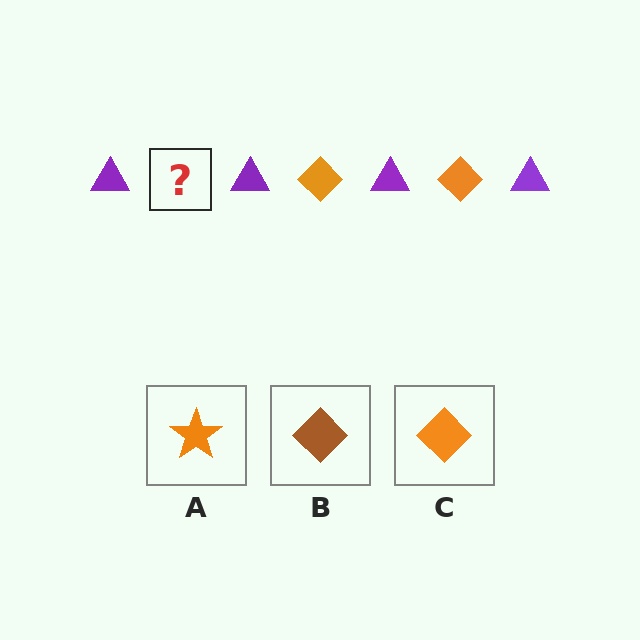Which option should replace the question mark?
Option C.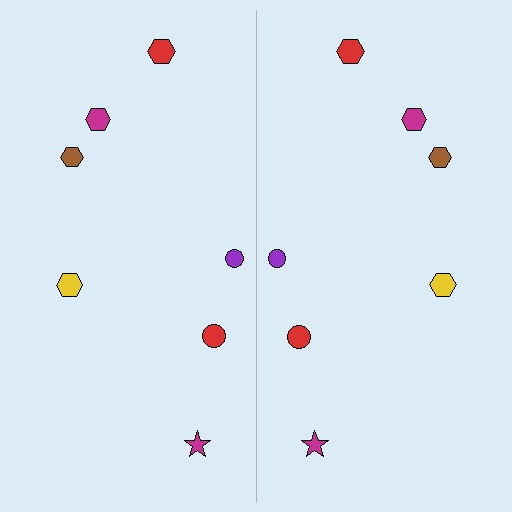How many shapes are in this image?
There are 14 shapes in this image.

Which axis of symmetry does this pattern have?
The pattern has a vertical axis of symmetry running through the center of the image.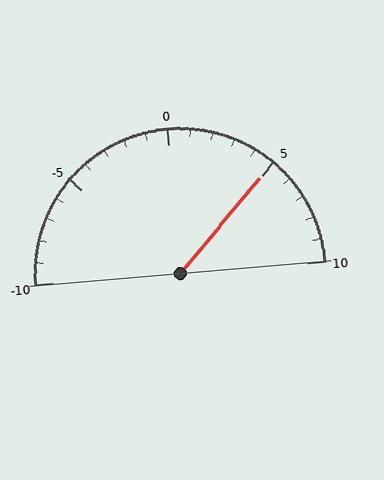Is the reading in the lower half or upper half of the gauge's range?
The reading is in the upper half of the range (-10 to 10).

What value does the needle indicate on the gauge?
The needle indicates approximately 5.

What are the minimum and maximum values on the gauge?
The gauge ranges from -10 to 10.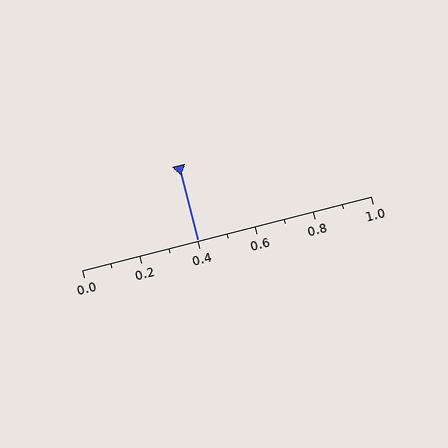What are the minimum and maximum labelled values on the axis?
The axis runs from 0.0 to 1.0.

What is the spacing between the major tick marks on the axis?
The major ticks are spaced 0.2 apart.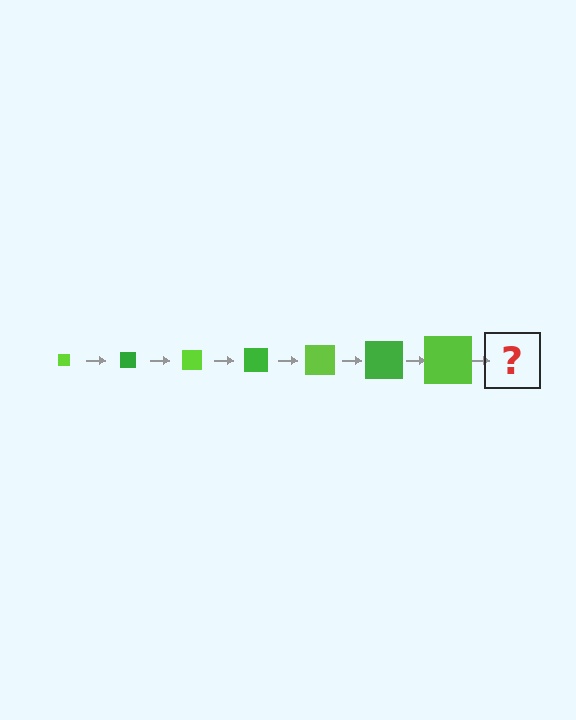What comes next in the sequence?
The next element should be a green square, larger than the previous one.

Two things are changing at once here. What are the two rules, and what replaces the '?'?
The two rules are that the square grows larger each step and the color cycles through lime and green. The '?' should be a green square, larger than the previous one.